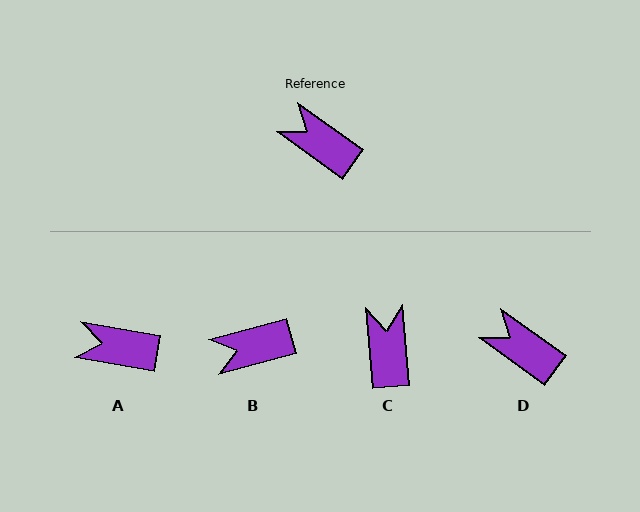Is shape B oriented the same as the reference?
No, it is off by about 51 degrees.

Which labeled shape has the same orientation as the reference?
D.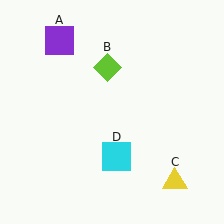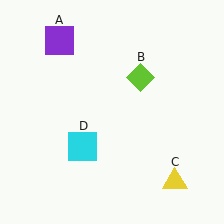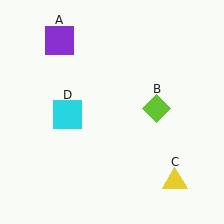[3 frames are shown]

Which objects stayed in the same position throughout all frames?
Purple square (object A) and yellow triangle (object C) remained stationary.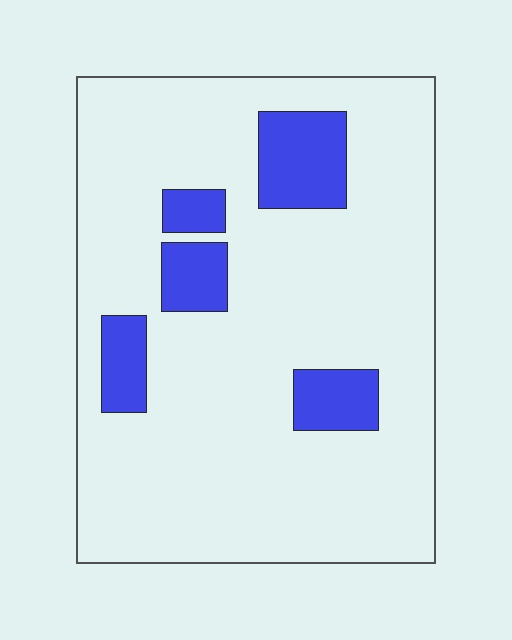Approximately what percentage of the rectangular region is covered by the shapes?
Approximately 15%.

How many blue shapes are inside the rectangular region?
5.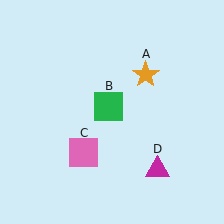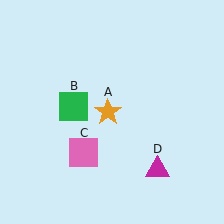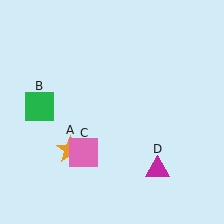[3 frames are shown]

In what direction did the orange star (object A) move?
The orange star (object A) moved down and to the left.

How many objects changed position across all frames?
2 objects changed position: orange star (object A), green square (object B).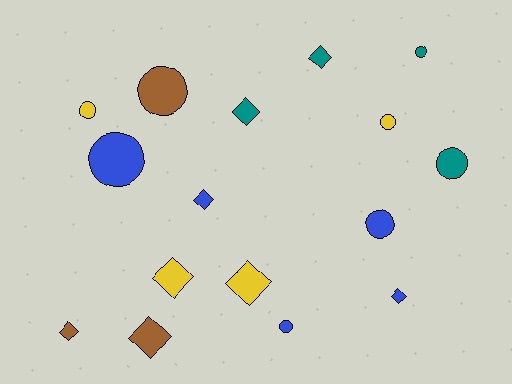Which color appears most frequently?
Blue, with 5 objects.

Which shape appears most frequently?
Diamond, with 8 objects.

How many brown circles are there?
There is 1 brown circle.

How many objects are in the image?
There are 16 objects.